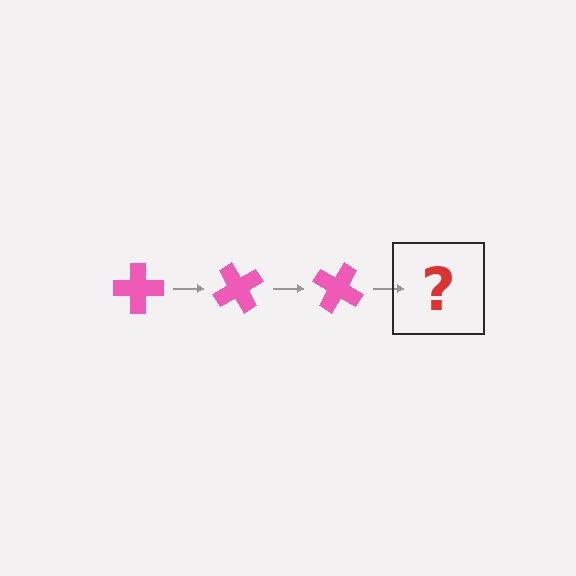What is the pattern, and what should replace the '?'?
The pattern is that the cross rotates 60 degrees each step. The '?' should be a pink cross rotated 180 degrees.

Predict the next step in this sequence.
The next step is a pink cross rotated 180 degrees.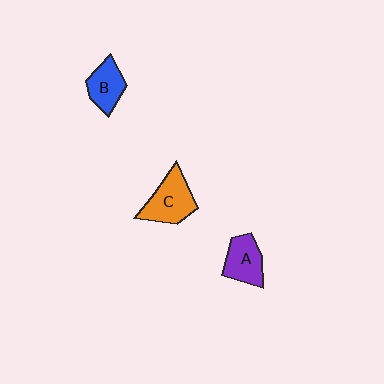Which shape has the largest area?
Shape C (orange).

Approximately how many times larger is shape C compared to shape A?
Approximately 1.2 times.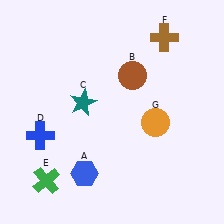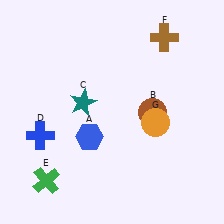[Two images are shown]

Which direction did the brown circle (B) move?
The brown circle (B) moved down.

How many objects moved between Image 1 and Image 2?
2 objects moved between the two images.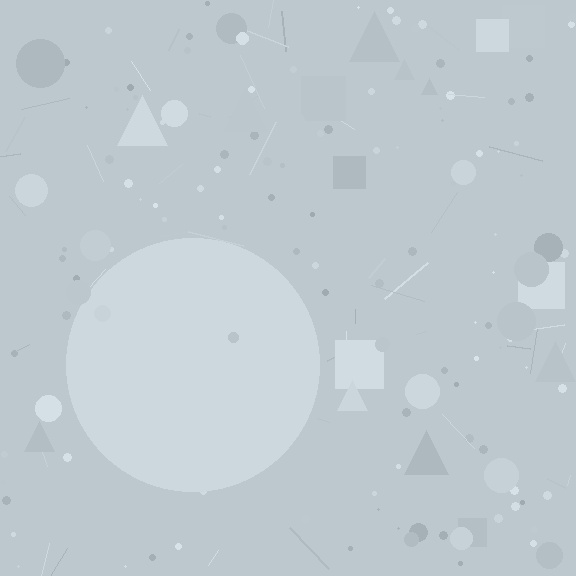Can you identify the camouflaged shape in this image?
The camouflaged shape is a circle.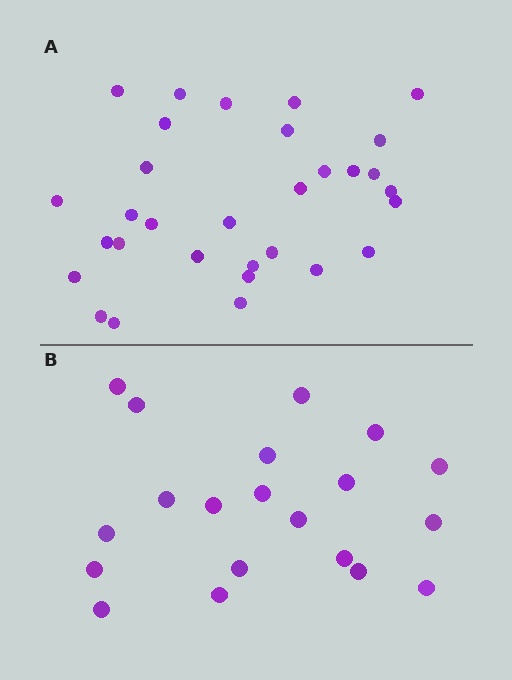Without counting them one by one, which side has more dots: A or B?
Region A (the top region) has more dots.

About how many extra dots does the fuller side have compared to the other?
Region A has roughly 12 or so more dots than region B.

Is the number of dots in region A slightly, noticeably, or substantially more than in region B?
Region A has substantially more. The ratio is roughly 1.6 to 1.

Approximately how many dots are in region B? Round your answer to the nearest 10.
About 20 dots.